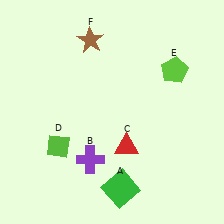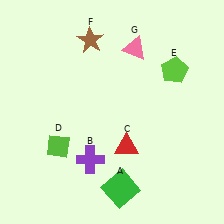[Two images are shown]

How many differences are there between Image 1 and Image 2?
There is 1 difference between the two images.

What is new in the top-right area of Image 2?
A pink triangle (G) was added in the top-right area of Image 2.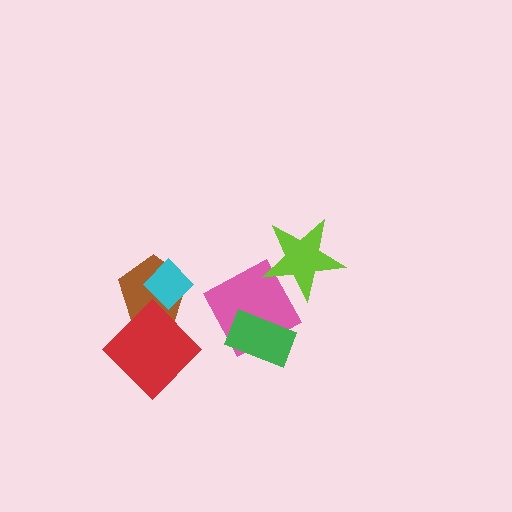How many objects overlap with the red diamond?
2 objects overlap with the red diamond.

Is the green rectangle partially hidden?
No, no other shape covers it.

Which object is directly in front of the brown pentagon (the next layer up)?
The red diamond is directly in front of the brown pentagon.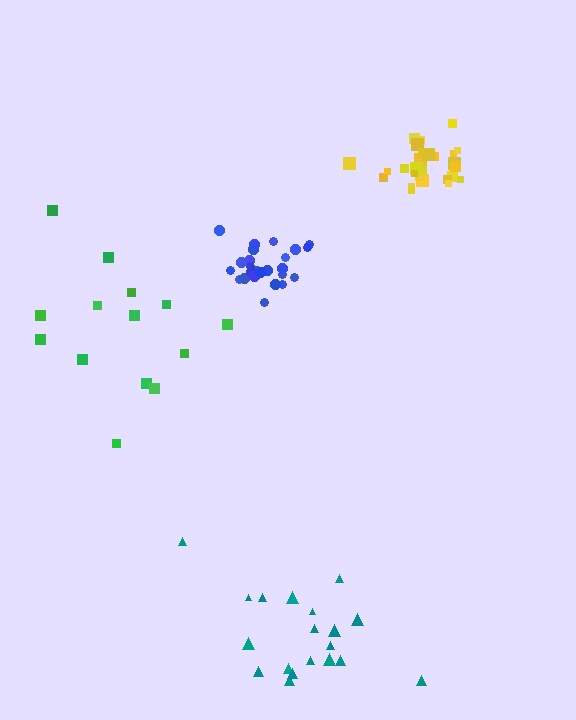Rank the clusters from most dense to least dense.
yellow, blue, teal, green.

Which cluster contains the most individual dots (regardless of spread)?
Yellow (27).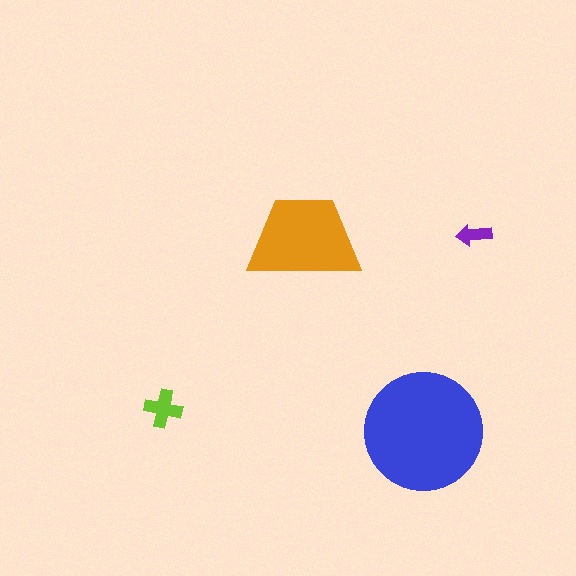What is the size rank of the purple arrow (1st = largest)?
4th.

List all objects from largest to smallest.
The blue circle, the orange trapezoid, the lime cross, the purple arrow.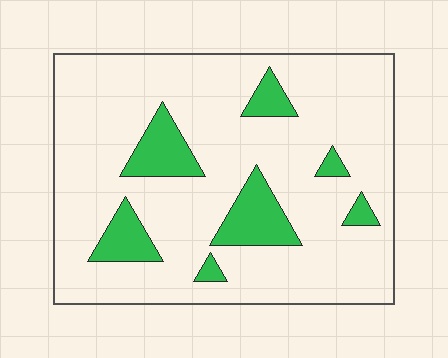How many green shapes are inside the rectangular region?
7.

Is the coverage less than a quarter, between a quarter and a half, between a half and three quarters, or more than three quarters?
Less than a quarter.